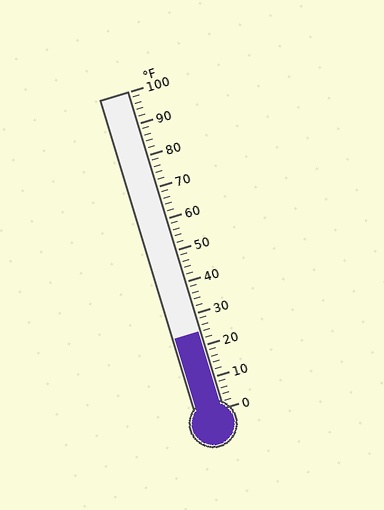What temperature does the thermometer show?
The thermometer shows approximately 24°F.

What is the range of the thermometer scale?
The thermometer scale ranges from 0°F to 100°F.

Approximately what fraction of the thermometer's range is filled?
The thermometer is filled to approximately 25% of its range.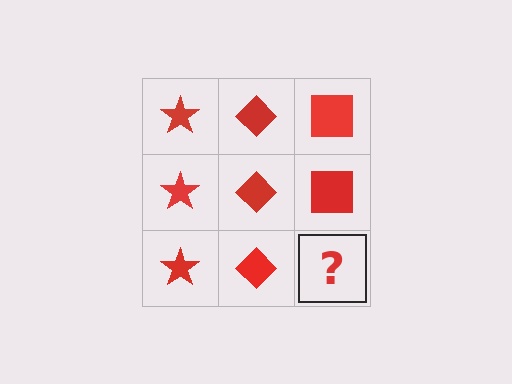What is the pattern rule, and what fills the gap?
The rule is that each column has a consistent shape. The gap should be filled with a red square.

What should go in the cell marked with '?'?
The missing cell should contain a red square.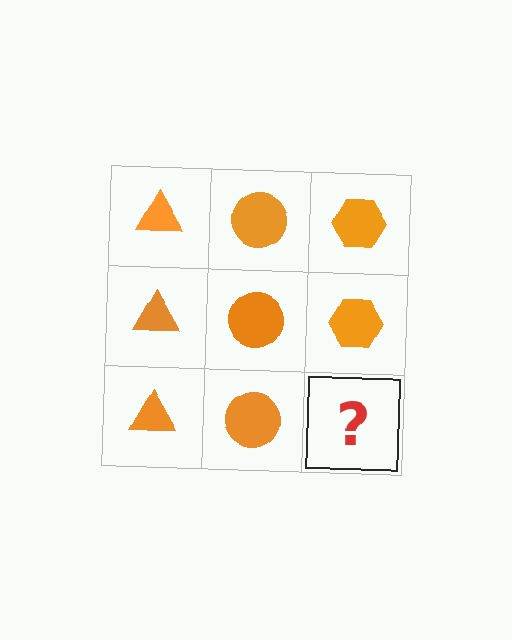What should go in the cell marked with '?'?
The missing cell should contain an orange hexagon.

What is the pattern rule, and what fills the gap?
The rule is that each column has a consistent shape. The gap should be filled with an orange hexagon.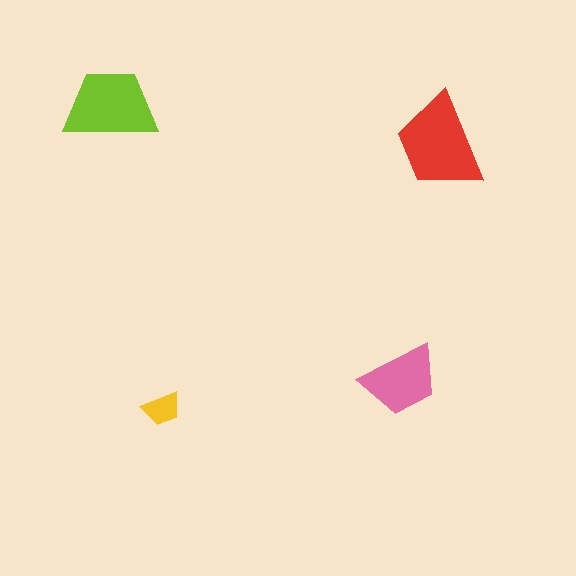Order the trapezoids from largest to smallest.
the red one, the lime one, the pink one, the yellow one.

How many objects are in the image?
There are 4 objects in the image.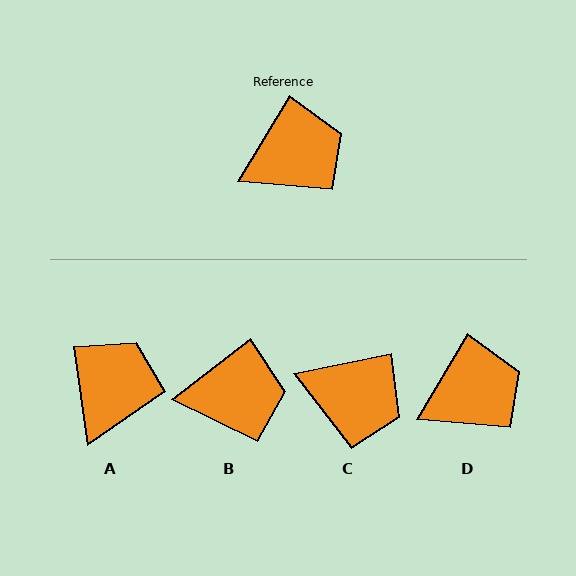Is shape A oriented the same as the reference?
No, it is off by about 40 degrees.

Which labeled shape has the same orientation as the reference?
D.